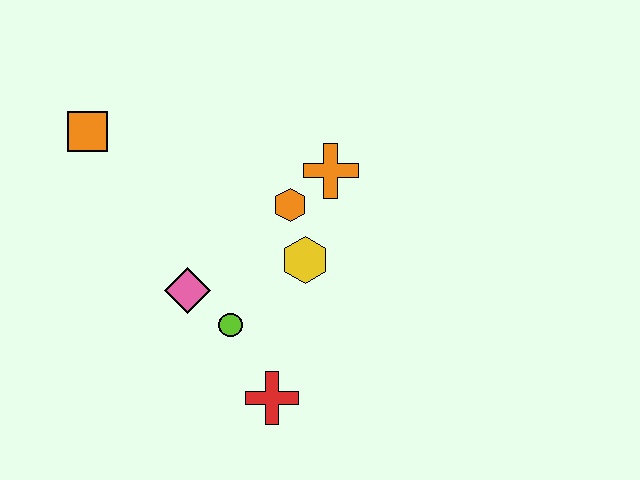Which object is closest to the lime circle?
The pink diamond is closest to the lime circle.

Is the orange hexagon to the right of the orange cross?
No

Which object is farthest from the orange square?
The red cross is farthest from the orange square.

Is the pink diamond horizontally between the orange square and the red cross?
Yes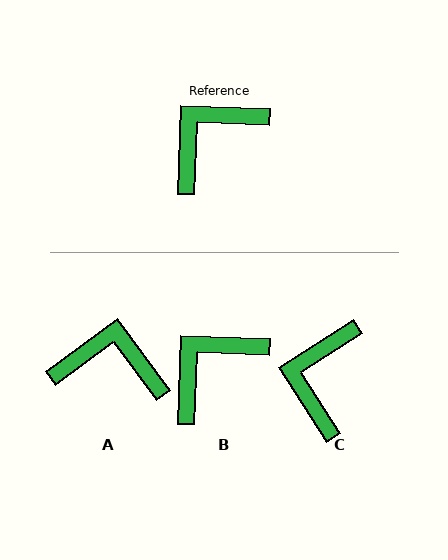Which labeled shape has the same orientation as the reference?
B.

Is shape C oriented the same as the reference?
No, it is off by about 34 degrees.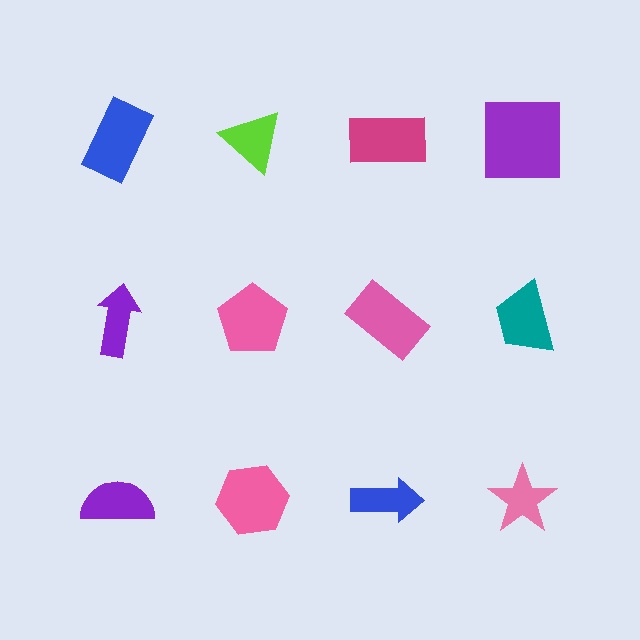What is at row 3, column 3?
A blue arrow.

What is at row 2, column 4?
A teal trapezoid.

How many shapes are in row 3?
4 shapes.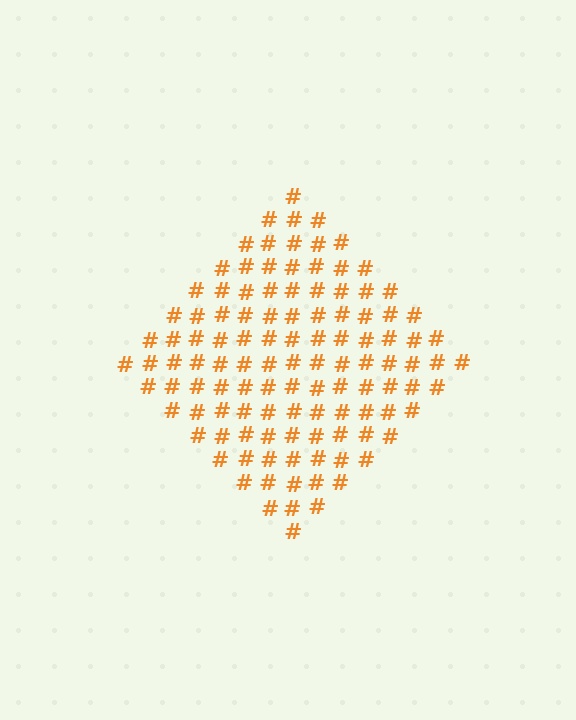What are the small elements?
The small elements are hash symbols.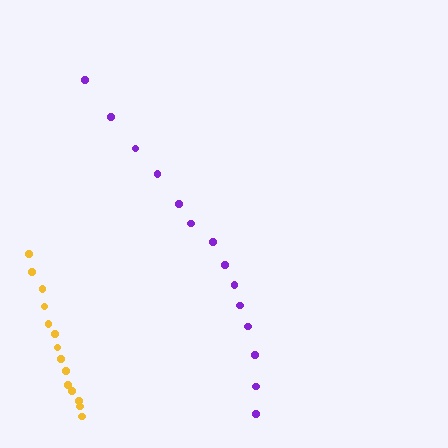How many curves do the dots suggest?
There are 2 distinct paths.